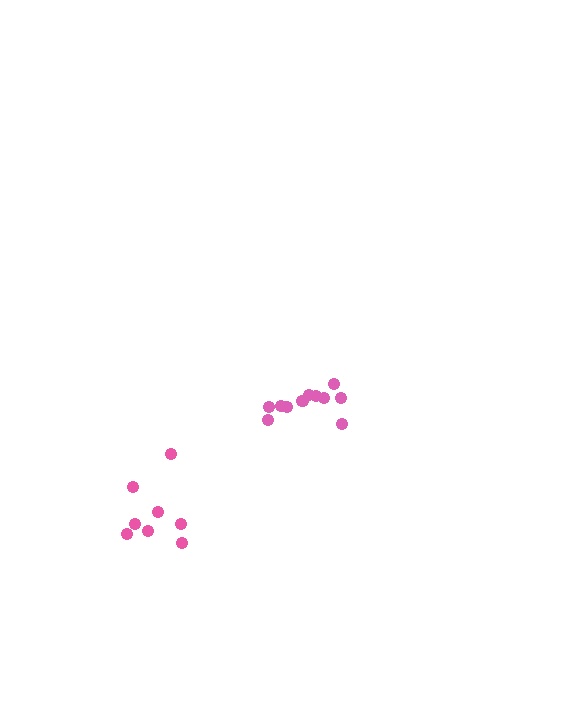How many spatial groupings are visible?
There are 2 spatial groupings.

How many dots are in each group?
Group 1: 8 dots, Group 2: 11 dots (19 total).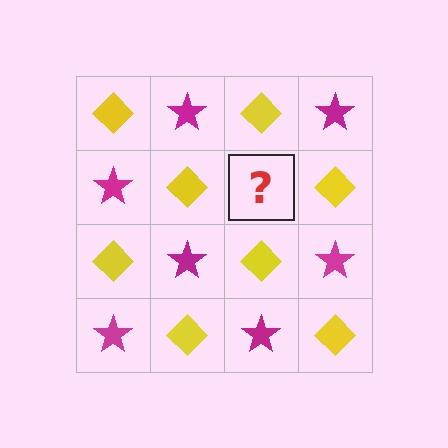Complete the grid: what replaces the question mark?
The question mark should be replaced with a magenta star.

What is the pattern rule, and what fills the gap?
The rule is that it alternates yellow diamond and magenta star in a checkerboard pattern. The gap should be filled with a magenta star.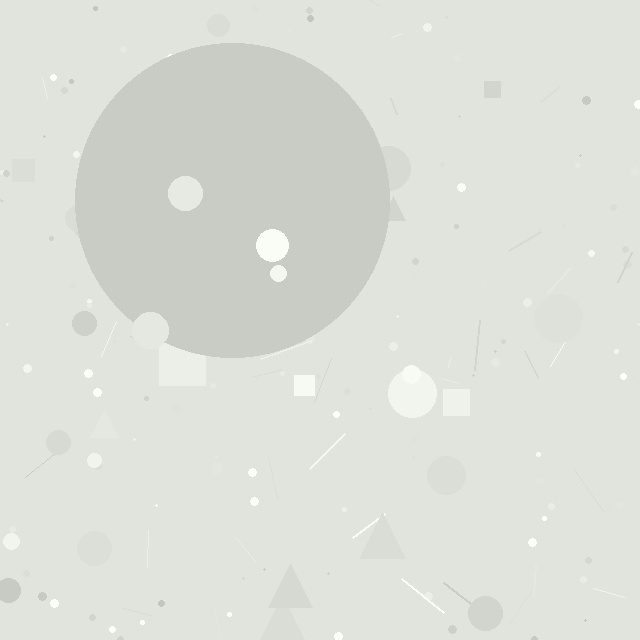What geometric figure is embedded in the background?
A circle is embedded in the background.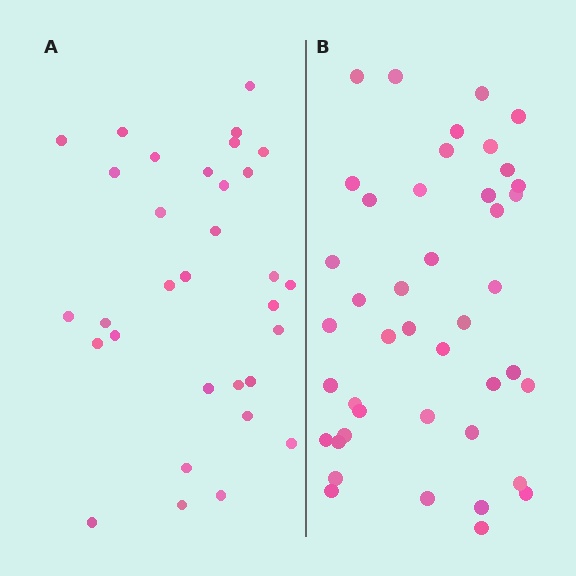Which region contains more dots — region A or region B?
Region B (the right region) has more dots.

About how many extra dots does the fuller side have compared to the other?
Region B has roughly 12 or so more dots than region A.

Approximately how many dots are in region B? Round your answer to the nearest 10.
About 40 dots. (The exact count is 43, which rounds to 40.)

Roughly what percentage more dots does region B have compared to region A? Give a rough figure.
About 35% more.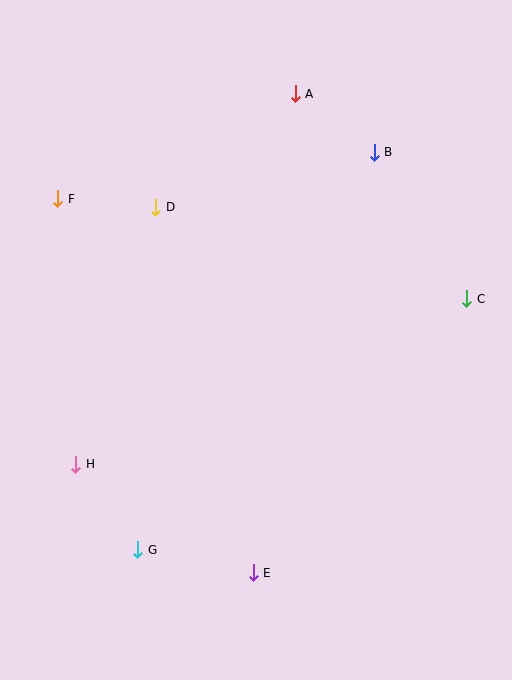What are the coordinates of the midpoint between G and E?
The midpoint between G and E is at (195, 561).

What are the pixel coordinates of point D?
Point D is at (156, 207).